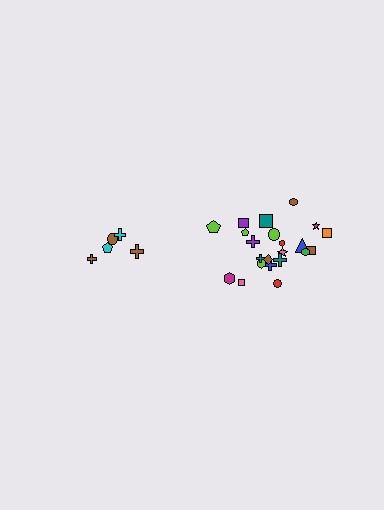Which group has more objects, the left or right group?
The right group.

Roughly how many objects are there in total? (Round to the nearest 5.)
Roughly 25 objects in total.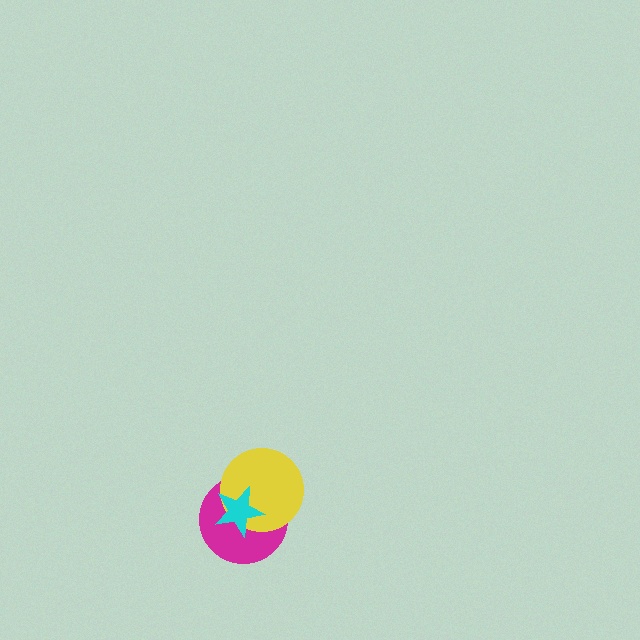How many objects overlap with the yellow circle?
2 objects overlap with the yellow circle.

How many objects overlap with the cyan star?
2 objects overlap with the cyan star.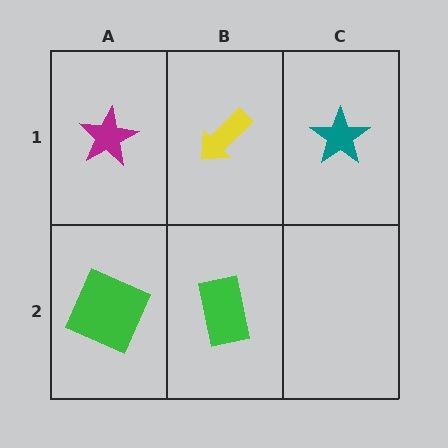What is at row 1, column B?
A yellow arrow.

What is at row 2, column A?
A green square.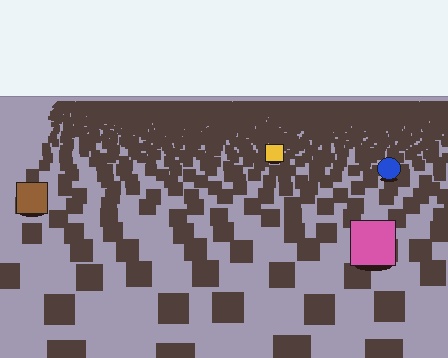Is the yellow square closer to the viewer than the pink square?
No. The pink square is closer — you can tell from the texture gradient: the ground texture is coarser near it.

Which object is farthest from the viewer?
The yellow square is farthest from the viewer. It appears smaller and the ground texture around it is denser.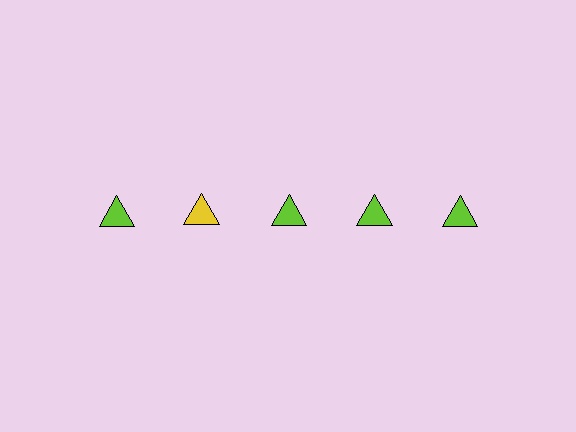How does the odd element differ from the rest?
It has a different color: yellow instead of lime.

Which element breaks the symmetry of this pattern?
The yellow triangle in the top row, second from left column breaks the symmetry. All other shapes are lime triangles.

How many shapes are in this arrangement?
There are 5 shapes arranged in a grid pattern.